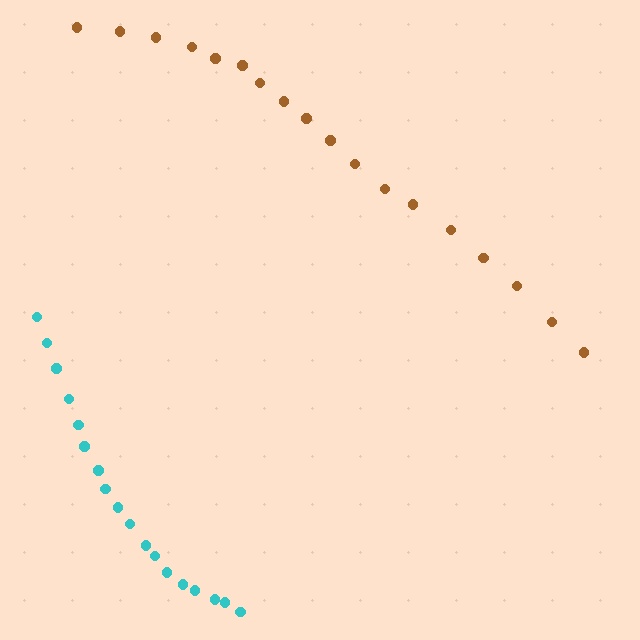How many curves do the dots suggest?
There are 2 distinct paths.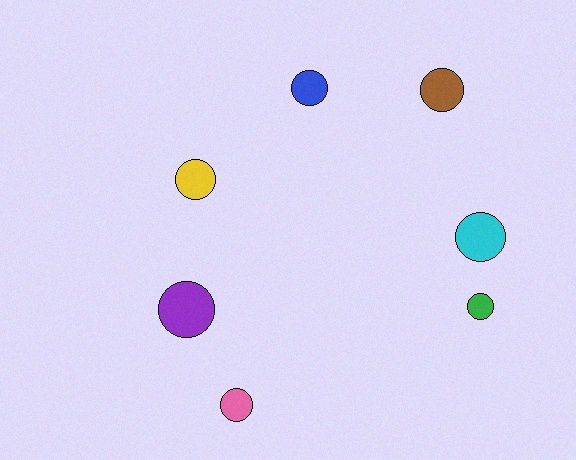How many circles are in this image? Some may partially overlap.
There are 7 circles.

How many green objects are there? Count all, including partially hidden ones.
There is 1 green object.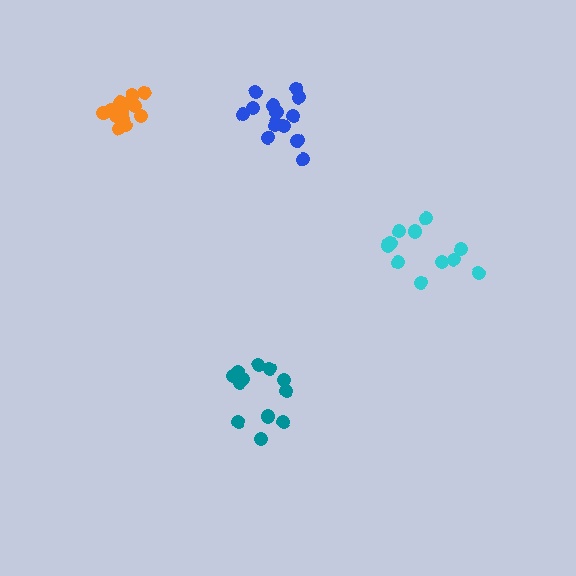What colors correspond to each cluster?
The clusters are colored: teal, cyan, blue, orange.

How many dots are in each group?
Group 1: 12 dots, Group 2: 11 dots, Group 3: 14 dots, Group 4: 15 dots (52 total).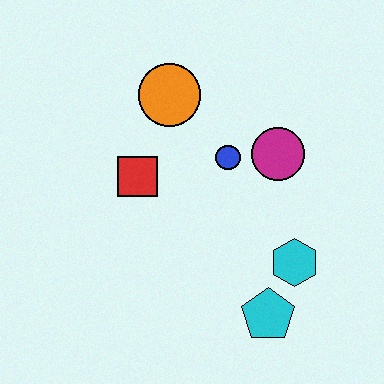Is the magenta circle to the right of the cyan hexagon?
No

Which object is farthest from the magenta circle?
The cyan pentagon is farthest from the magenta circle.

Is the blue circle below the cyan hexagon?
No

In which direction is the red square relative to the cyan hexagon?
The red square is to the left of the cyan hexagon.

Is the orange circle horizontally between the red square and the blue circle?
Yes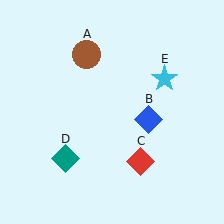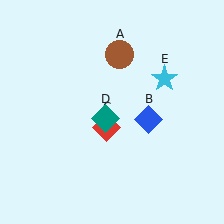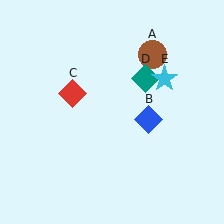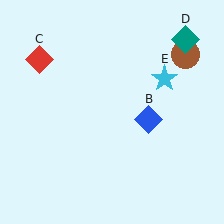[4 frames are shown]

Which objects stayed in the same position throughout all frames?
Blue diamond (object B) and cyan star (object E) remained stationary.